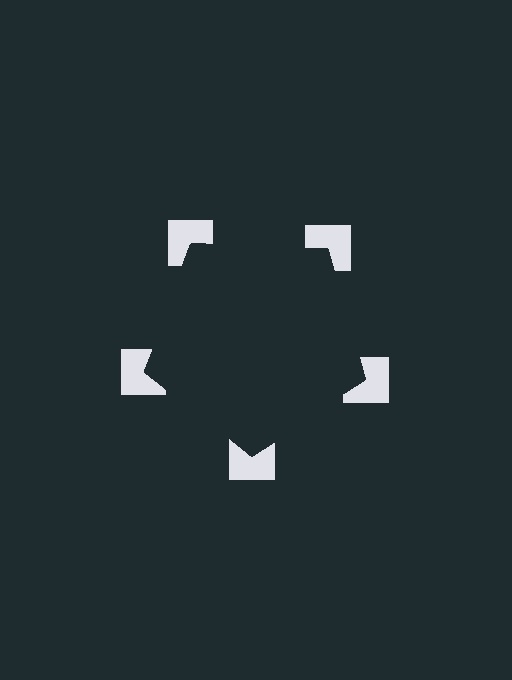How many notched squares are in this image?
There are 5 — one at each vertex of the illusory pentagon.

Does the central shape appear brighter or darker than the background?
It typically appears slightly darker than the background, even though no actual brightness change is drawn.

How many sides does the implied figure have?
5 sides.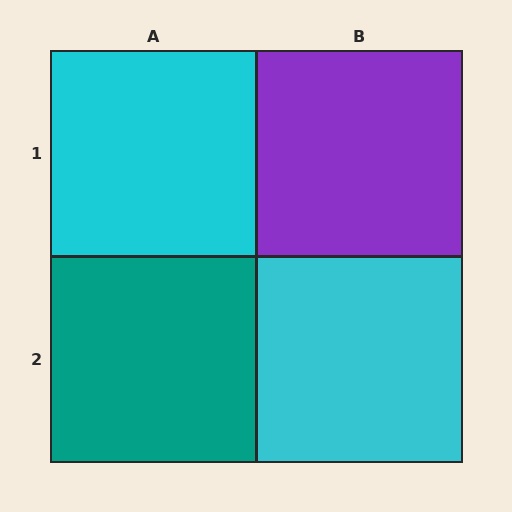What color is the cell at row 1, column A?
Cyan.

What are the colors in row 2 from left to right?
Teal, cyan.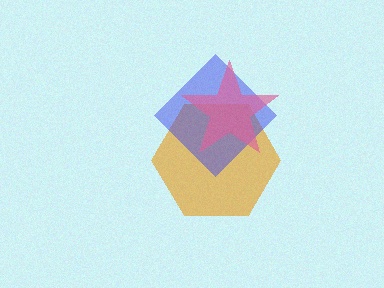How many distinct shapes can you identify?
There are 3 distinct shapes: an orange hexagon, a blue diamond, a pink star.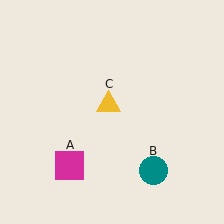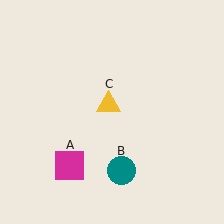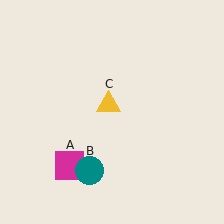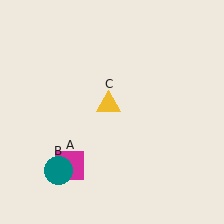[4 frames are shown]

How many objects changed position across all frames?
1 object changed position: teal circle (object B).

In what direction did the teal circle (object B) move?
The teal circle (object B) moved left.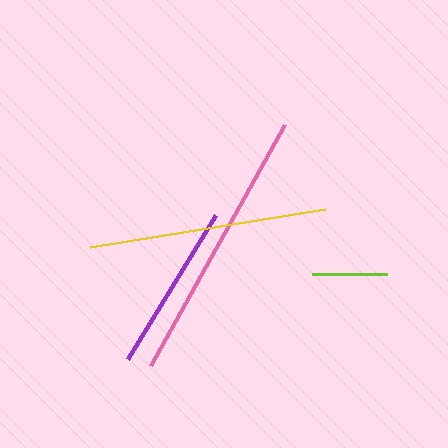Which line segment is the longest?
The pink line is the longest at approximately 276 pixels.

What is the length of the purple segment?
The purple segment is approximately 168 pixels long.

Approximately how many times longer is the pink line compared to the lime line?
The pink line is approximately 3.7 times the length of the lime line.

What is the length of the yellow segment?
The yellow segment is approximately 239 pixels long.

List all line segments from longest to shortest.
From longest to shortest: pink, yellow, purple, lime.